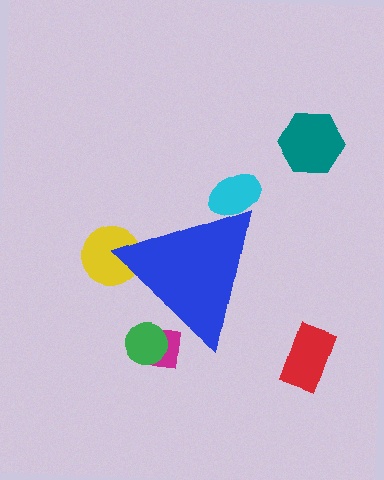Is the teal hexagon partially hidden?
No, the teal hexagon is fully visible.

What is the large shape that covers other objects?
A blue triangle.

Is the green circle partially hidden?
Yes, the green circle is partially hidden behind the blue triangle.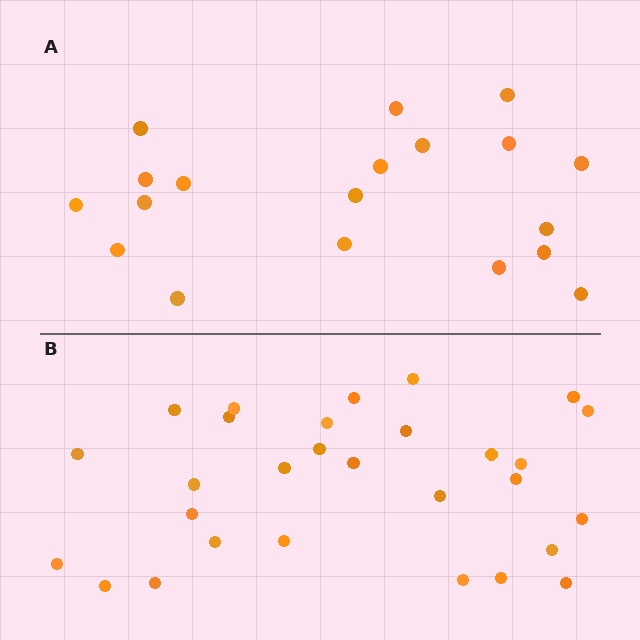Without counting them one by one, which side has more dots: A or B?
Region B (the bottom region) has more dots.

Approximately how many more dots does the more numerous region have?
Region B has roughly 10 or so more dots than region A.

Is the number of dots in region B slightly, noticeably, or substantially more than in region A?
Region B has substantially more. The ratio is roughly 1.5 to 1.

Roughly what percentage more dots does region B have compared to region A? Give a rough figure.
About 55% more.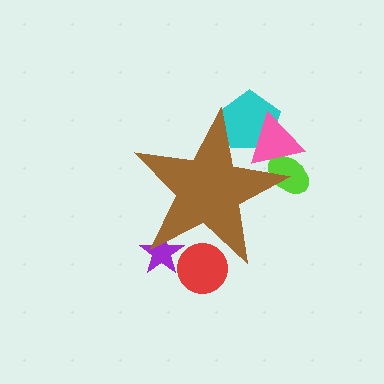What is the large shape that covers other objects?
A brown star.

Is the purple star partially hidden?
Yes, the purple star is partially hidden behind the brown star.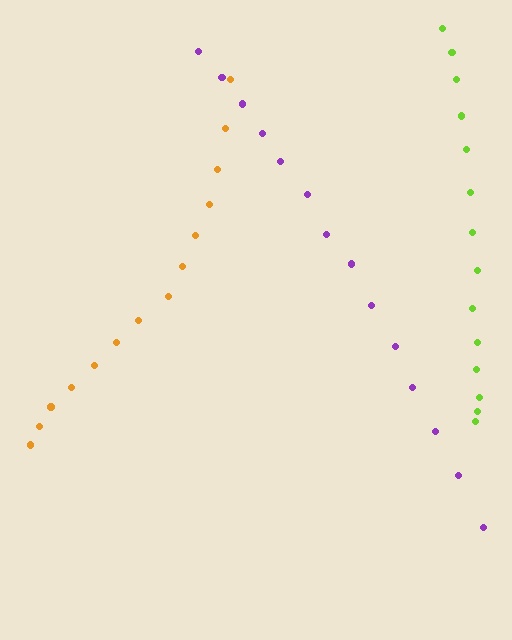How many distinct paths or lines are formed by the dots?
There are 3 distinct paths.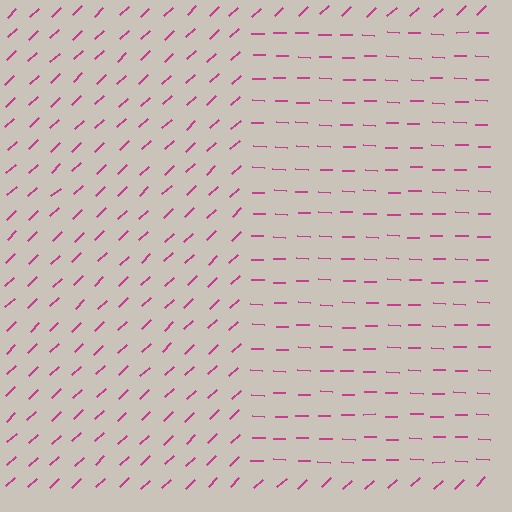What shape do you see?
I see a rectangle.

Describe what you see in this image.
The image is filled with small magenta line segments. A rectangle region in the image has lines oriented differently from the surrounding lines, creating a visible texture boundary.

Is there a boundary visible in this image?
Yes, there is a texture boundary formed by a change in line orientation.